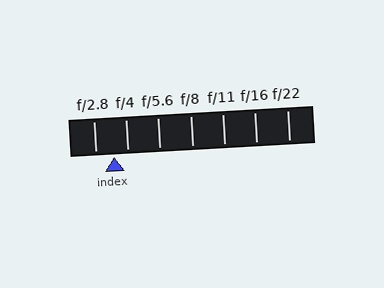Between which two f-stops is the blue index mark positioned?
The index mark is between f/2.8 and f/4.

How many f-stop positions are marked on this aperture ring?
There are 7 f-stop positions marked.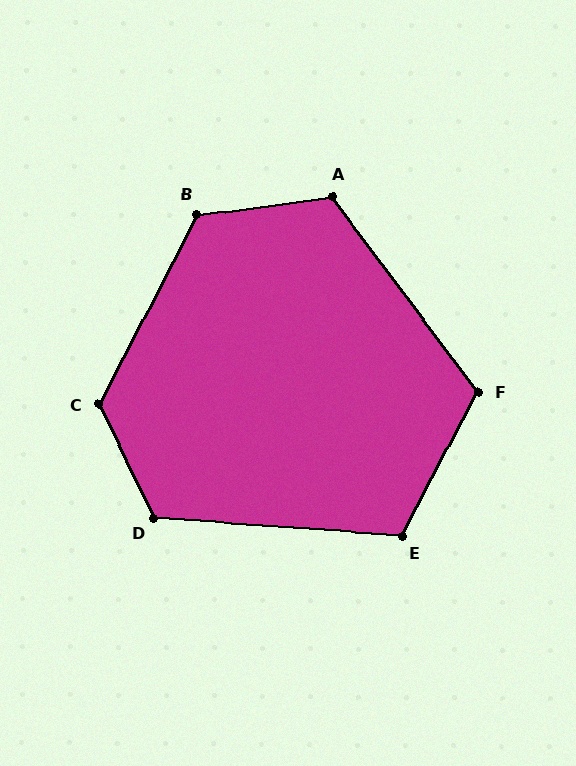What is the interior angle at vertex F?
Approximately 115 degrees (obtuse).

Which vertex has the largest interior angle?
C, at approximately 127 degrees.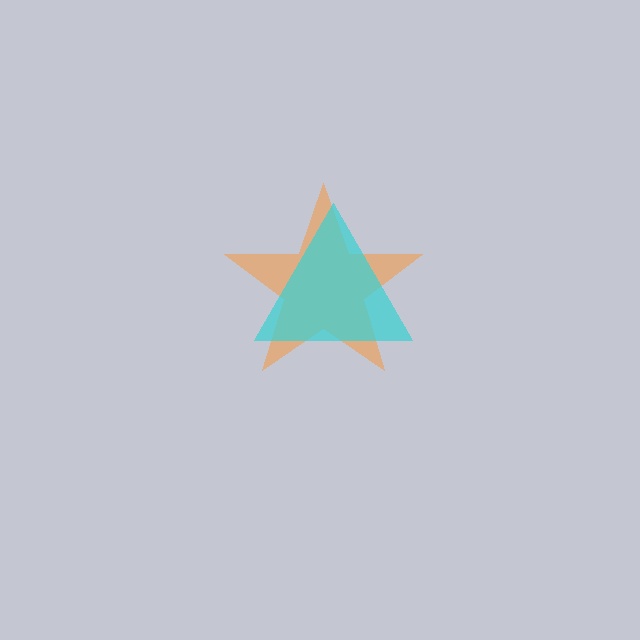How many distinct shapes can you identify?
There are 2 distinct shapes: an orange star, a cyan triangle.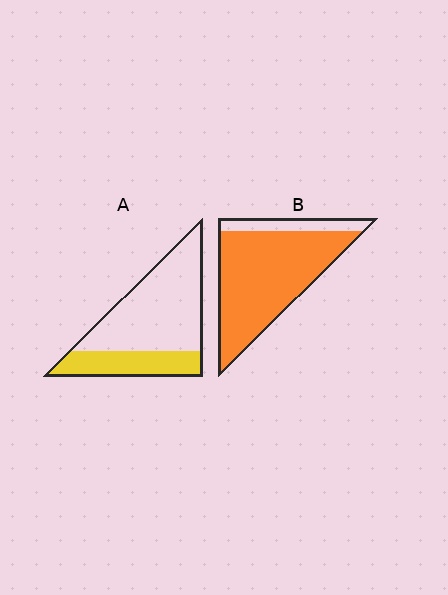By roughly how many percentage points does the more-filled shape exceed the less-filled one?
By roughly 55 percentage points (B over A).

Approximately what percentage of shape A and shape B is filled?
A is approximately 30% and B is approximately 85%.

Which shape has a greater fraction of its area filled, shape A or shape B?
Shape B.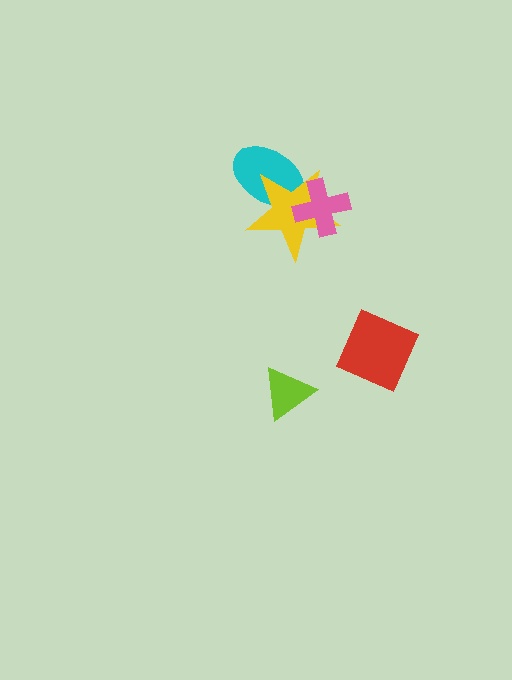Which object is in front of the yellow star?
The pink cross is in front of the yellow star.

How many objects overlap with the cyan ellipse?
1 object overlaps with the cyan ellipse.